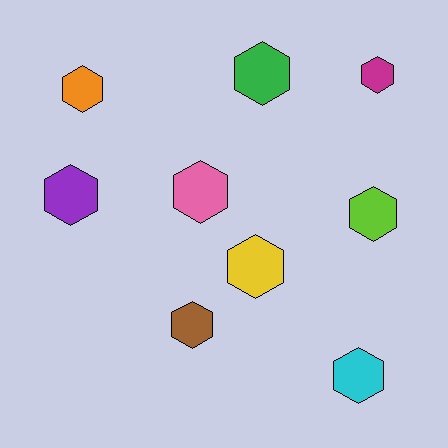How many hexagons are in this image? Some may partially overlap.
There are 9 hexagons.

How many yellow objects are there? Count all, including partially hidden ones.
There is 1 yellow object.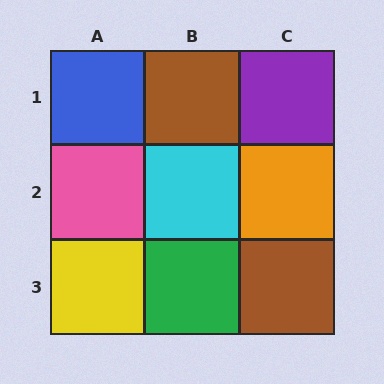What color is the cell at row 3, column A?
Yellow.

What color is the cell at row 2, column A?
Pink.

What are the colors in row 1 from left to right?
Blue, brown, purple.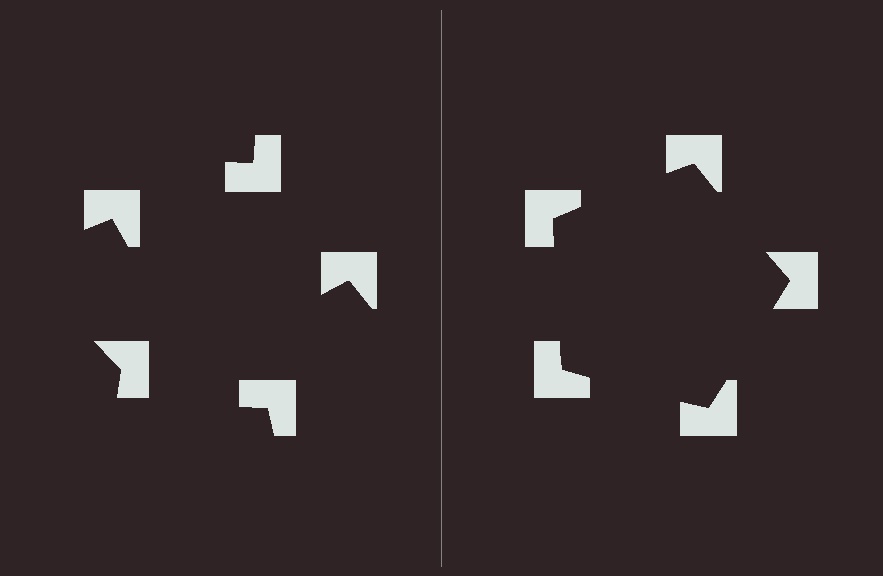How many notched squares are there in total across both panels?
10 — 5 on each side.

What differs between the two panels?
The notched squares are positioned identically on both sides; only the wedge orientations differ. On the right they align to a pentagon; on the left they are misaligned.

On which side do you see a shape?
An illusory pentagon appears on the right side. On the left side the wedge cuts are rotated, so no coherent shape forms.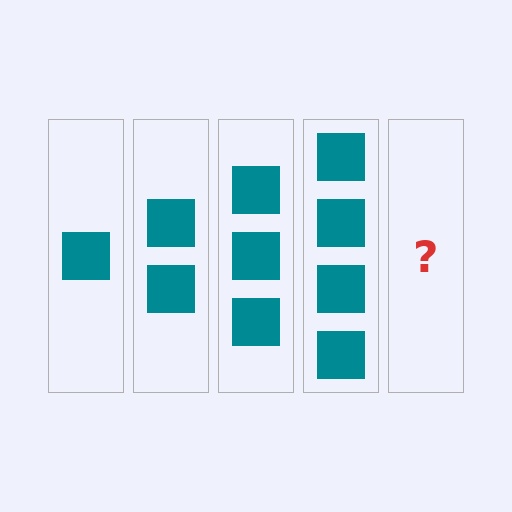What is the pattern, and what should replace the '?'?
The pattern is that each step adds one more square. The '?' should be 5 squares.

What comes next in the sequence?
The next element should be 5 squares.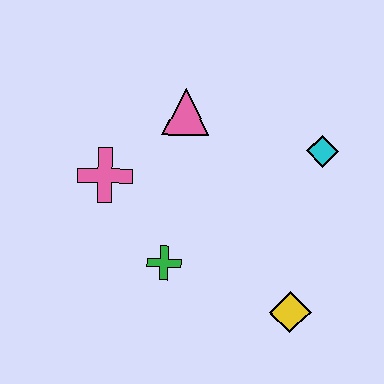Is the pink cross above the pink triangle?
No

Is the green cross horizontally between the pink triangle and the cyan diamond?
No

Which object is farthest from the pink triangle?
The yellow diamond is farthest from the pink triangle.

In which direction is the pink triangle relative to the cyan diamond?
The pink triangle is to the left of the cyan diamond.